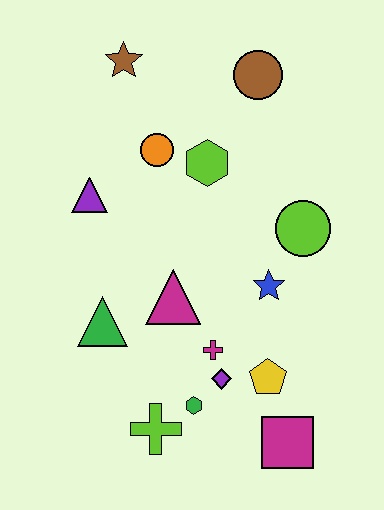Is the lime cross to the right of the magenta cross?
No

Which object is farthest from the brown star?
The magenta square is farthest from the brown star.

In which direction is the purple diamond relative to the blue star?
The purple diamond is below the blue star.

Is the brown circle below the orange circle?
No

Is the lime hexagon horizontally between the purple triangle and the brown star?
No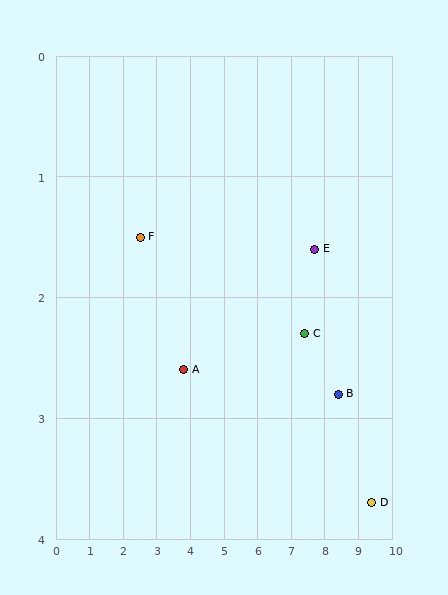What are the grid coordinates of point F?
Point F is at approximately (2.5, 1.5).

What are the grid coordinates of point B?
Point B is at approximately (8.4, 2.8).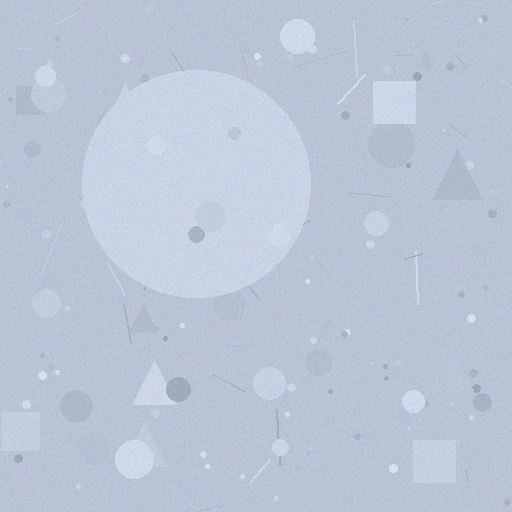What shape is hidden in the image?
A circle is hidden in the image.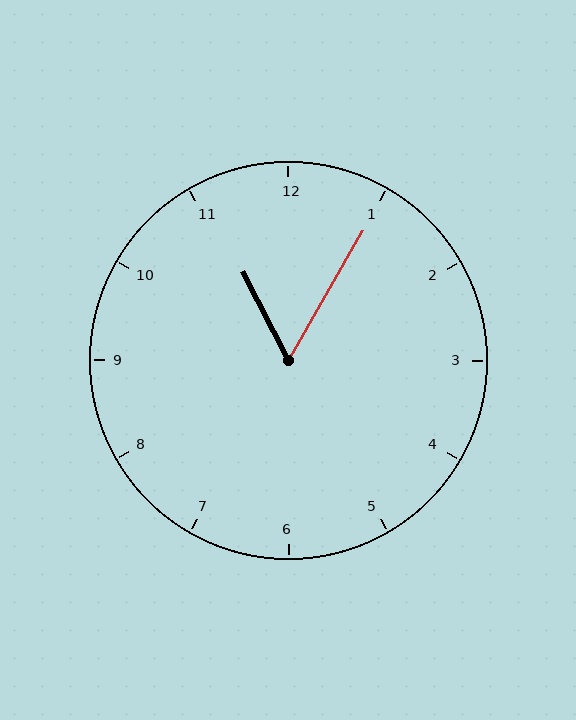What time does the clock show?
11:05.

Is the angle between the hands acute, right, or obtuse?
It is acute.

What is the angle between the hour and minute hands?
Approximately 58 degrees.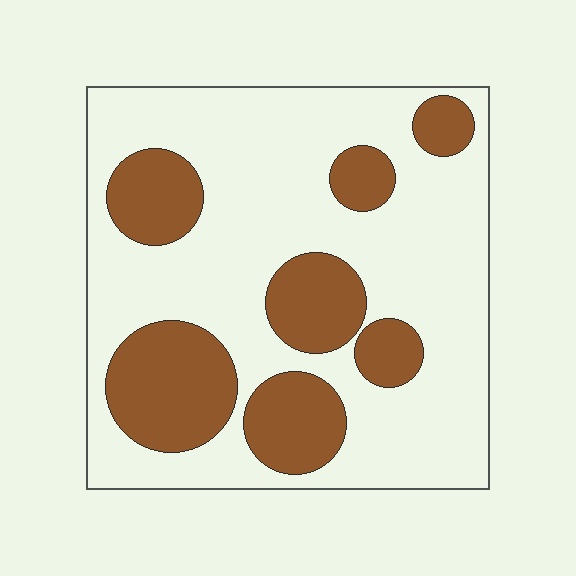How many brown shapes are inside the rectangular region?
7.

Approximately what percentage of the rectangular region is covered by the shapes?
Approximately 30%.